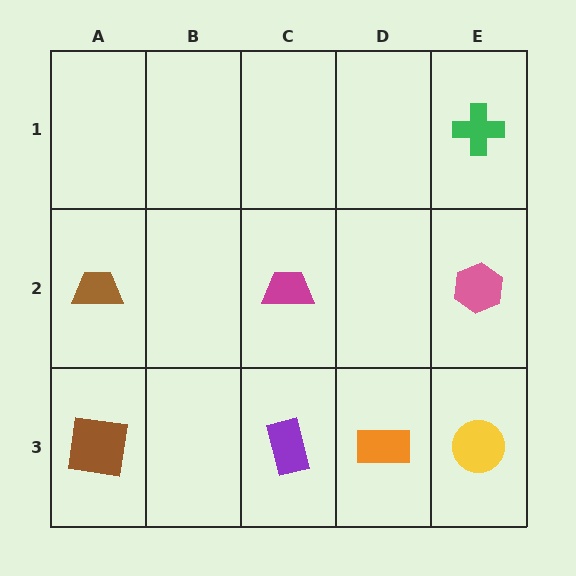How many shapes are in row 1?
1 shape.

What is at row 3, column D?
An orange rectangle.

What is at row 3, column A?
A brown square.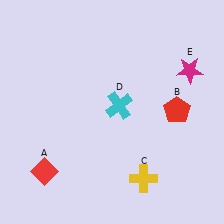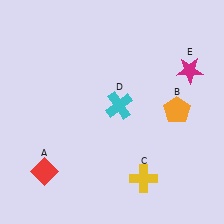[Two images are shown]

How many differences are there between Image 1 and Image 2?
There is 1 difference between the two images.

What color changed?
The pentagon (B) changed from red in Image 1 to orange in Image 2.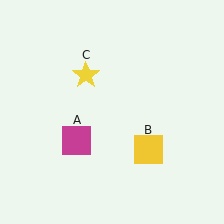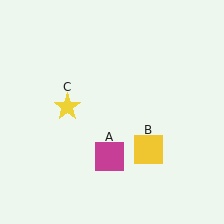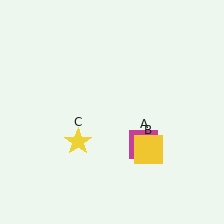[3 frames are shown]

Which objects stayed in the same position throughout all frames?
Yellow square (object B) remained stationary.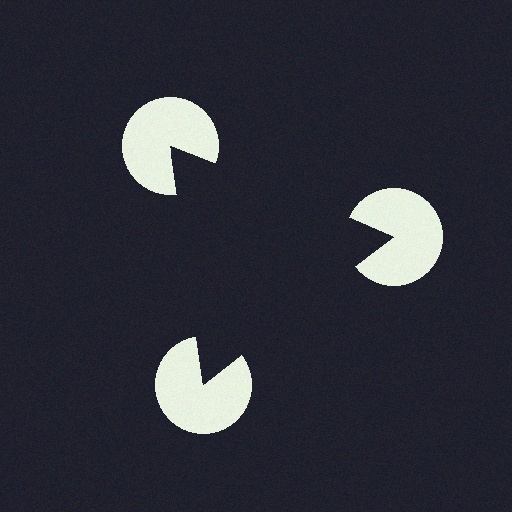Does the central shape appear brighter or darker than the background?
It typically appears slightly darker than the background, even though no actual brightness change is drawn.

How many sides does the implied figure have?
3 sides.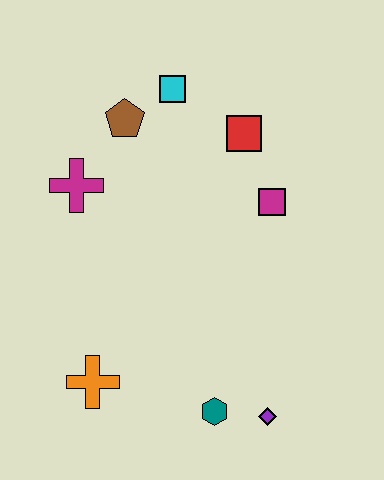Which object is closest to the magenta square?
The red square is closest to the magenta square.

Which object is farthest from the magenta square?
The orange cross is farthest from the magenta square.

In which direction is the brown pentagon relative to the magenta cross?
The brown pentagon is above the magenta cross.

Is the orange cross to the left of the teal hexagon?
Yes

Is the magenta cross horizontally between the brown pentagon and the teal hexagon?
No